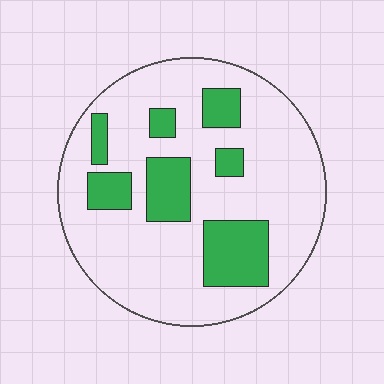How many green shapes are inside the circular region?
7.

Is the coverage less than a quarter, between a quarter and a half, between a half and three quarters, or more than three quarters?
Less than a quarter.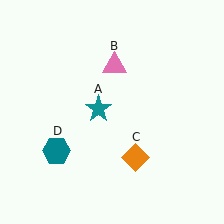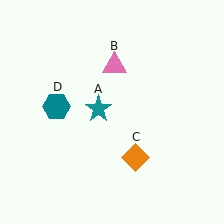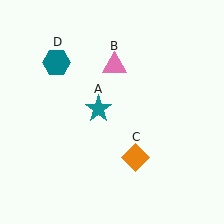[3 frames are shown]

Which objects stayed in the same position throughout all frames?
Teal star (object A) and pink triangle (object B) and orange diamond (object C) remained stationary.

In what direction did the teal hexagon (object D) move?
The teal hexagon (object D) moved up.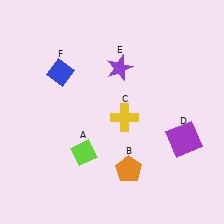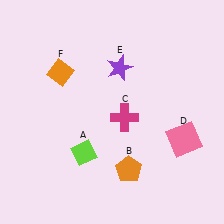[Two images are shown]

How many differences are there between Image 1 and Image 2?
There are 3 differences between the two images.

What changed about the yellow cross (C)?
In Image 1, C is yellow. In Image 2, it changed to magenta.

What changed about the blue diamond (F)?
In Image 1, F is blue. In Image 2, it changed to orange.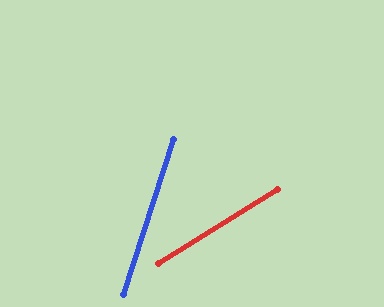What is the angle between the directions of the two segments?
Approximately 40 degrees.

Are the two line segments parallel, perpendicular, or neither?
Neither parallel nor perpendicular — they differ by about 40°.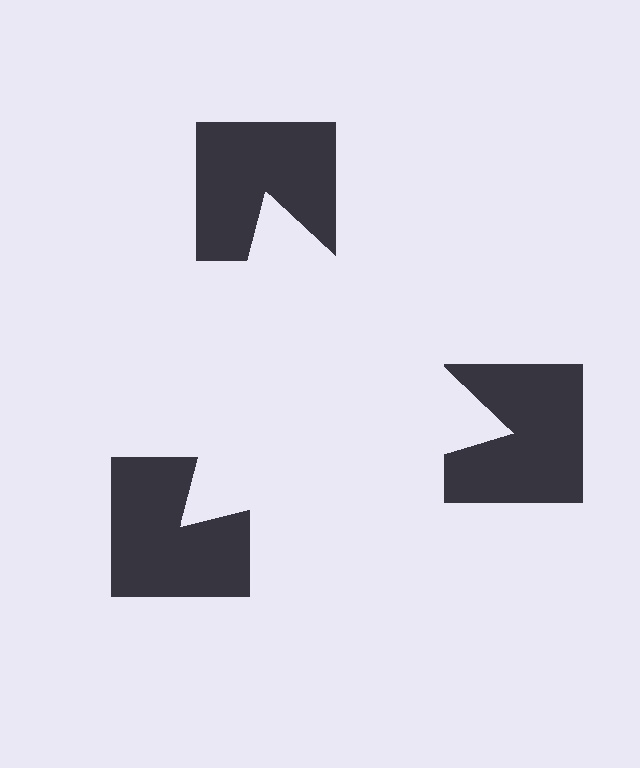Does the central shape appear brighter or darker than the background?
It typically appears slightly brighter than the background, even though no actual brightness change is drawn.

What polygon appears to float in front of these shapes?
An illusory triangle — its edges are inferred from the aligned wedge cuts in the notched squares, not physically drawn.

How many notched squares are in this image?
There are 3 — one at each vertex of the illusory triangle.